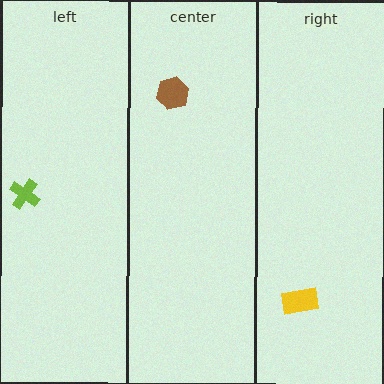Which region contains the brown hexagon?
The center region.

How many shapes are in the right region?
1.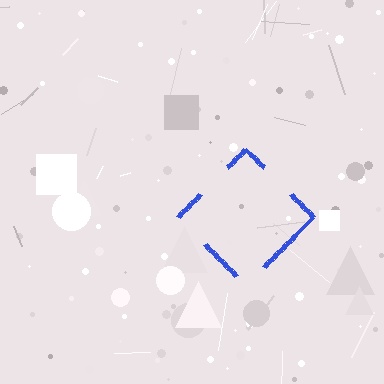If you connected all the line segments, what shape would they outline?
They would outline a diamond.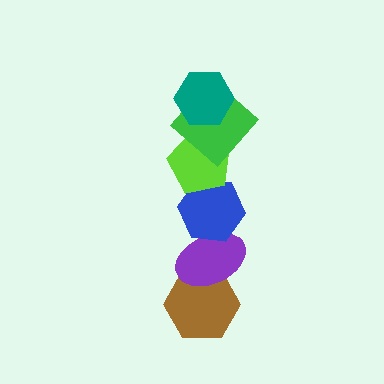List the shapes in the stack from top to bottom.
From top to bottom: the teal hexagon, the green diamond, the lime pentagon, the blue hexagon, the purple ellipse, the brown hexagon.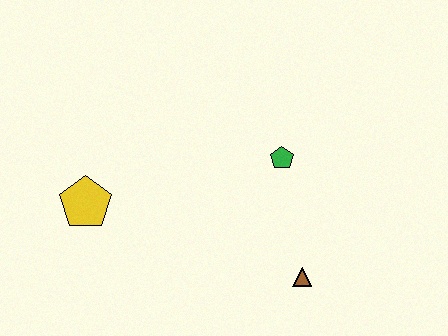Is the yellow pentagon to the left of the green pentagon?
Yes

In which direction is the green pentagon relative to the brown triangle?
The green pentagon is above the brown triangle.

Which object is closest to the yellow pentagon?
The green pentagon is closest to the yellow pentagon.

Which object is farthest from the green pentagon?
The yellow pentagon is farthest from the green pentagon.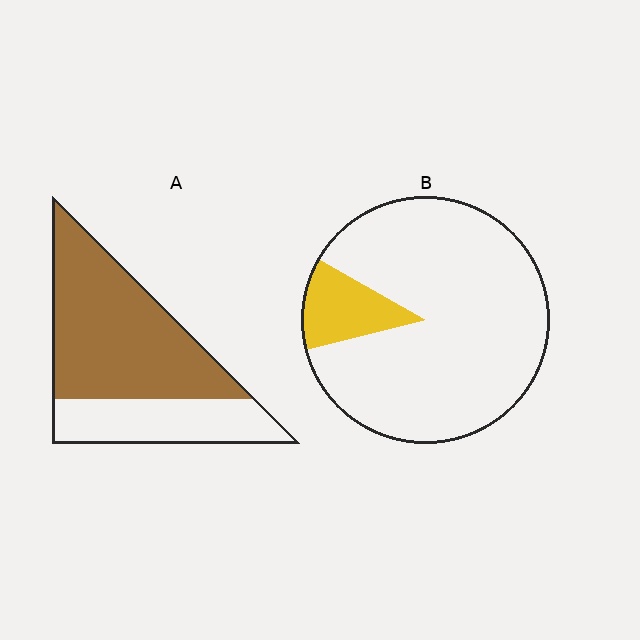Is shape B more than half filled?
No.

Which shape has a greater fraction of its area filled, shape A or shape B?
Shape A.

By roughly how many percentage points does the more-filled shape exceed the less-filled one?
By roughly 55 percentage points (A over B).